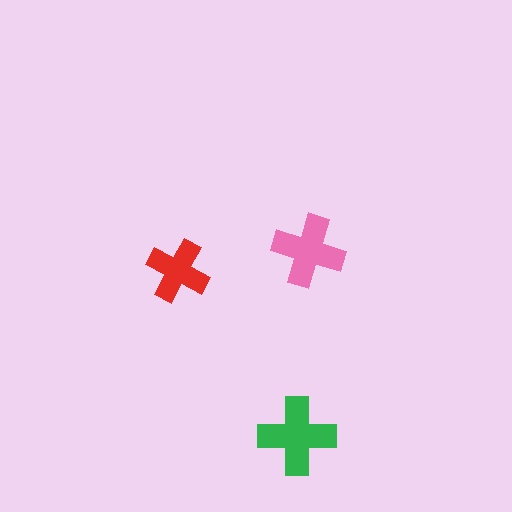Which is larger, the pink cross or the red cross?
The pink one.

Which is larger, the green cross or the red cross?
The green one.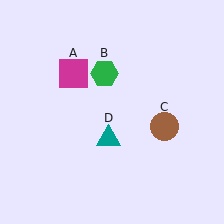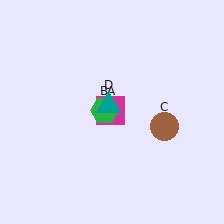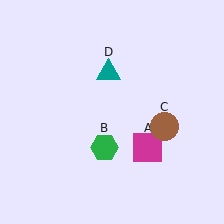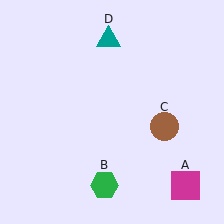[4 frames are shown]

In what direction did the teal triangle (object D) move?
The teal triangle (object D) moved up.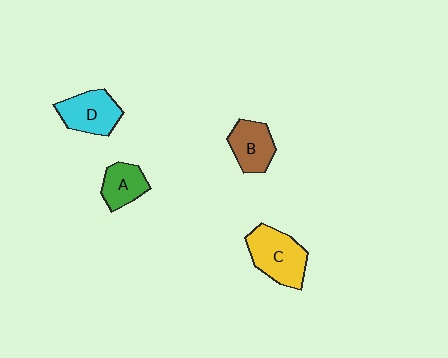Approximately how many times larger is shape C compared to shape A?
Approximately 1.6 times.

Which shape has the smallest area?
Shape A (green).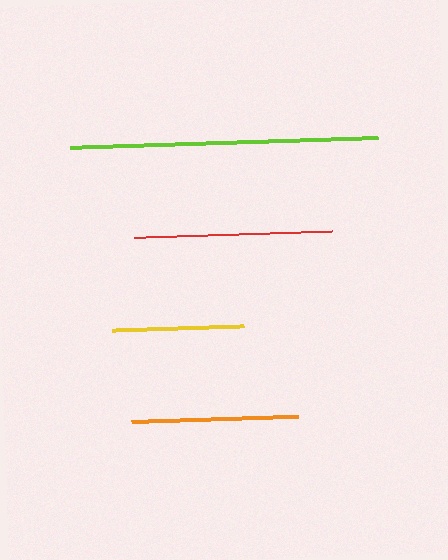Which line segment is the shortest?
The yellow line is the shortest at approximately 132 pixels.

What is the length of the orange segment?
The orange segment is approximately 167 pixels long.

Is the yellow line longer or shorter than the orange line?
The orange line is longer than the yellow line.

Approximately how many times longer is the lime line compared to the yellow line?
The lime line is approximately 2.3 times the length of the yellow line.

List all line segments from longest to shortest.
From longest to shortest: lime, red, orange, yellow.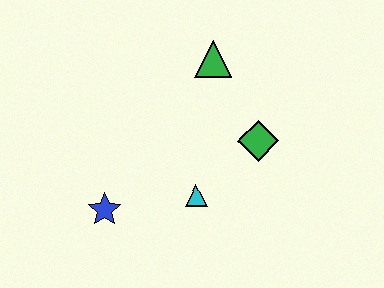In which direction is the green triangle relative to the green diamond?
The green triangle is above the green diamond.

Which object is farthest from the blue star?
The green triangle is farthest from the blue star.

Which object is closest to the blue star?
The cyan triangle is closest to the blue star.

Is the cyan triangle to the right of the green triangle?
No